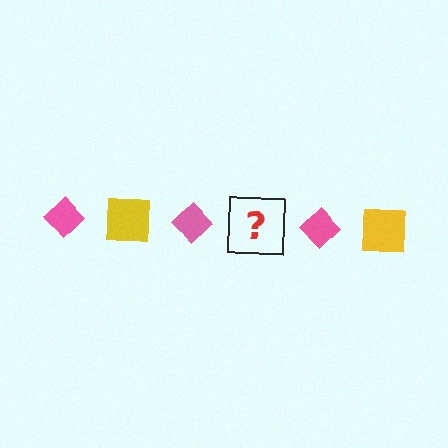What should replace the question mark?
The question mark should be replaced with a yellow square.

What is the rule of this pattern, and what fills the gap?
The rule is that the pattern alternates between pink diamond and yellow square. The gap should be filled with a yellow square.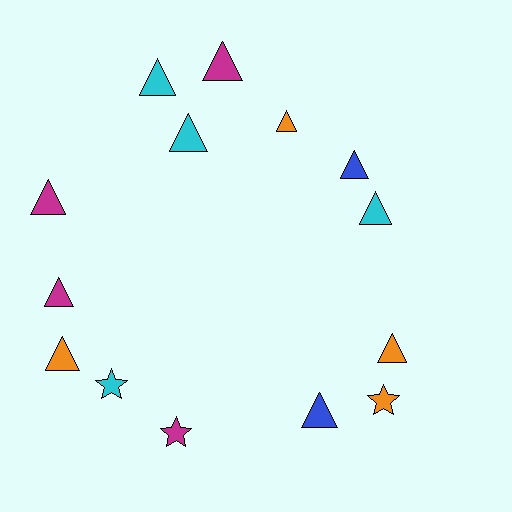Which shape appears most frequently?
Triangle, with 11 objects.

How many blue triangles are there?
There are 2 blue triangles.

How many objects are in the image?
There are 14 objects.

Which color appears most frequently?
Orange, with 4 objects.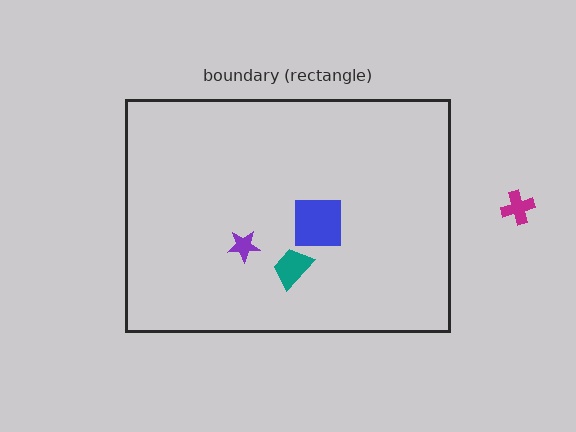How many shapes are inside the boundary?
3 inside, 1 outside.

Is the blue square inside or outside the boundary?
Inside.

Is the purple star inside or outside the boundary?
Inside.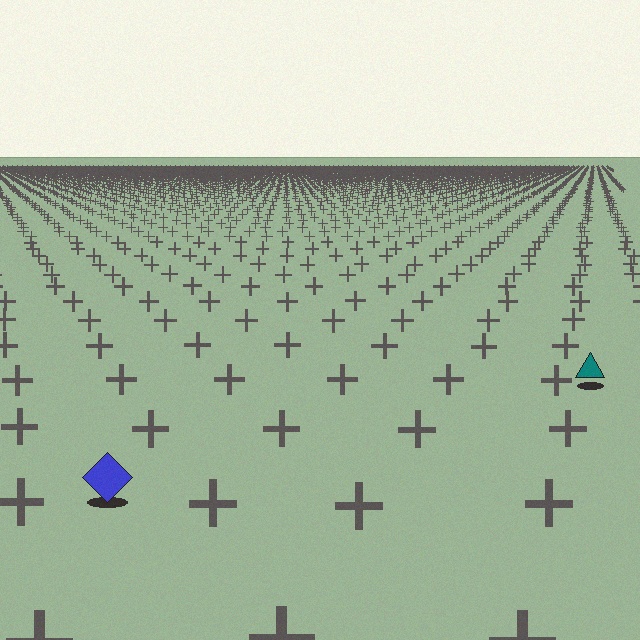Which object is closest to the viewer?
The blue diamond is closest. The texture marks near it are larger and more spread out.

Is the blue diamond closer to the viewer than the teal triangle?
Yes. The blue diamond is closer — you can tell from the texture gradient: the ground texture is coarser near it.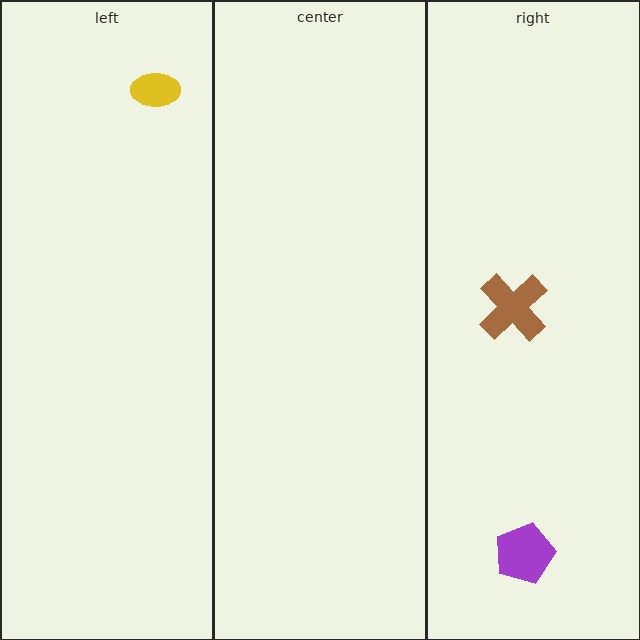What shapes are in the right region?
The brown cross, the purple pentagon.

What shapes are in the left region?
The yellow ellipse.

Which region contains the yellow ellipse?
The left region.